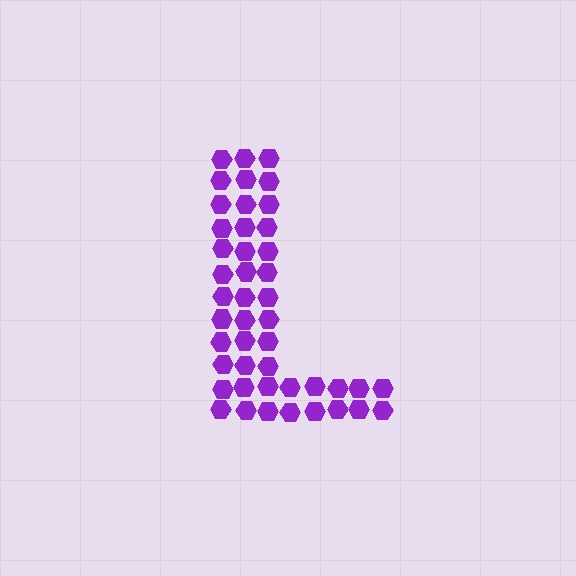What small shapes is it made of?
It is made of small hexagons.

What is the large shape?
The large shape is the letter L.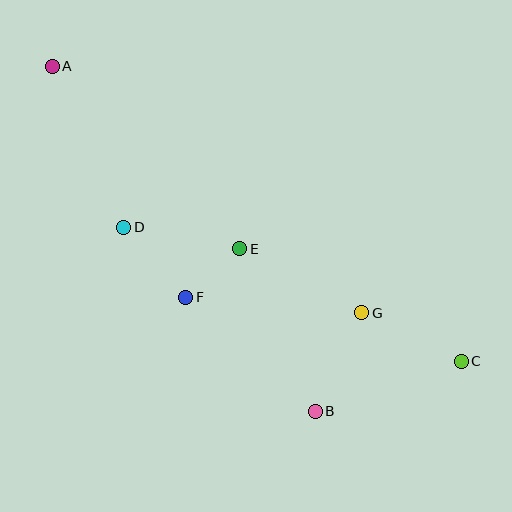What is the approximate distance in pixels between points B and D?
The distance between B and D is approximately 266 pixels.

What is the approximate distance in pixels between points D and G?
The distance between D and G is approximately 253 pixels.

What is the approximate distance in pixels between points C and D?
The distance between C and D is approximately 363 pixels.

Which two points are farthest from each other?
Points A and C are farthest from each other.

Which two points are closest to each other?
Points E and F are closest to each other.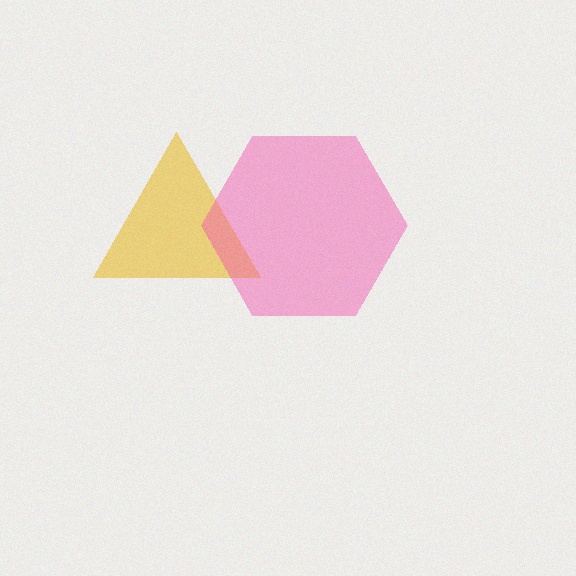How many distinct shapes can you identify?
There are 2 distinct shapes: a yellow triangle, a pink hexagon.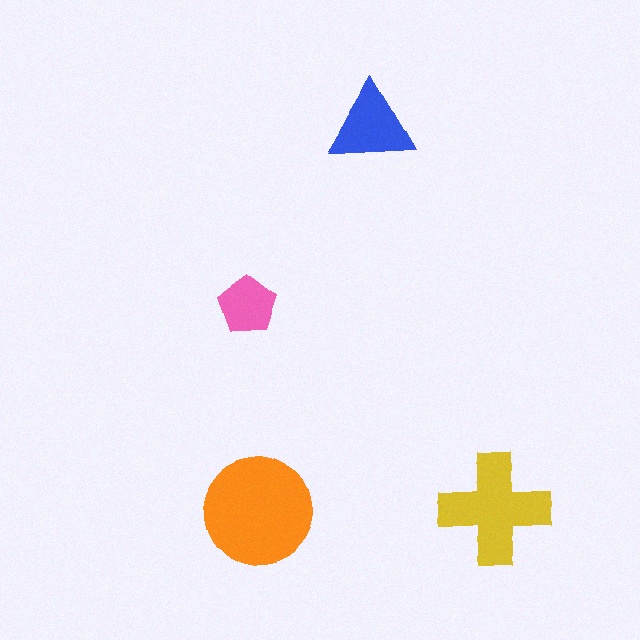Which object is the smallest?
The pink pentagon.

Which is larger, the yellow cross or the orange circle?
The orange circle.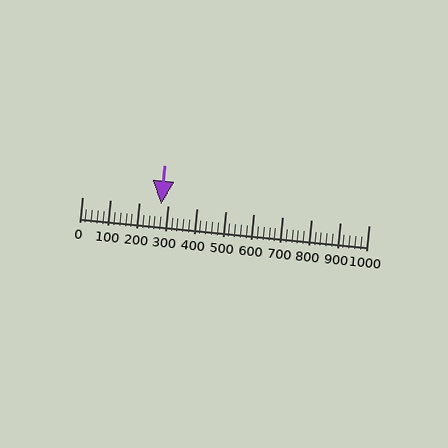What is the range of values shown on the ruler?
The ruler shows values from 0 to 1000.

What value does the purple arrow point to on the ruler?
The purple arrow points to approximately 277.